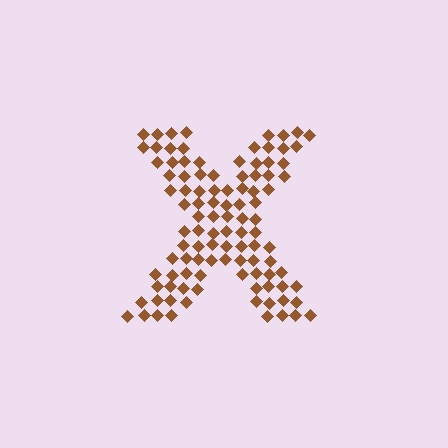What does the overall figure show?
The overall figure shows the letter X.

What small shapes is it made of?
It is made of small diamonds.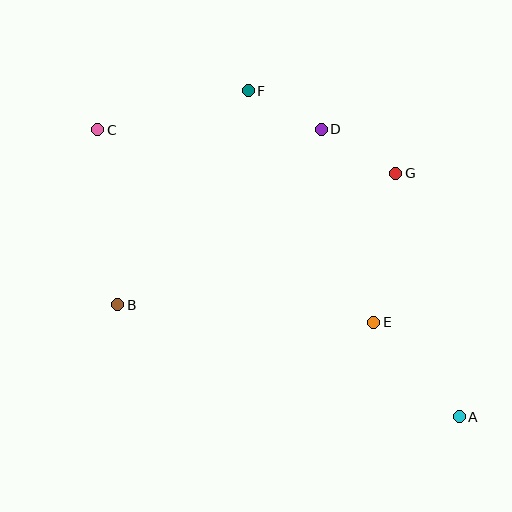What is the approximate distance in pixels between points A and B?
The distance between A and B is approximately 359 pixels.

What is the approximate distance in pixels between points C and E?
The distance between C and E is approximately 337 pixels.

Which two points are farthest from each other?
Points A and C are farthest from each other.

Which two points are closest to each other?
Points D and F are closest to each other.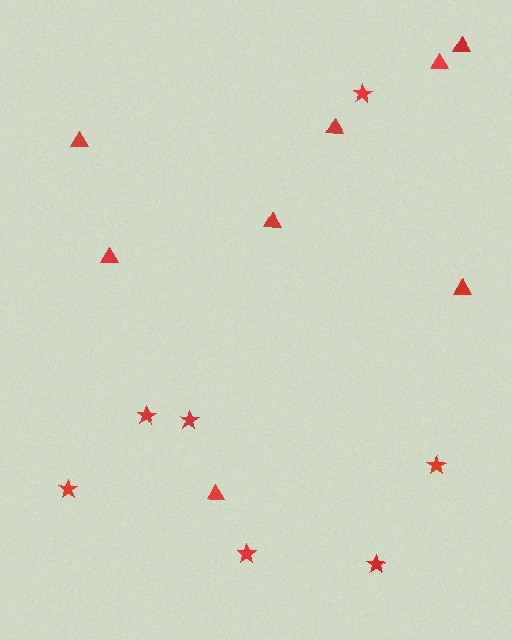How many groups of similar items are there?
There are 2 groups: one group of triangles (8) and one group of stars (7).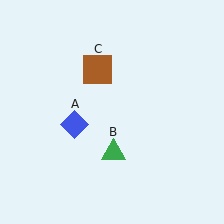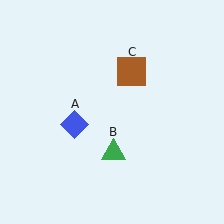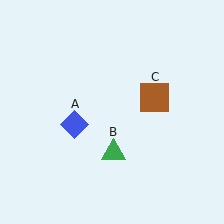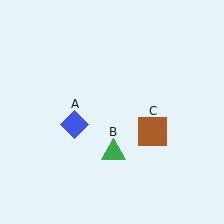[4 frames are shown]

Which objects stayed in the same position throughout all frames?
Blue diamond (object A) and green triangle (object B) remained stationary.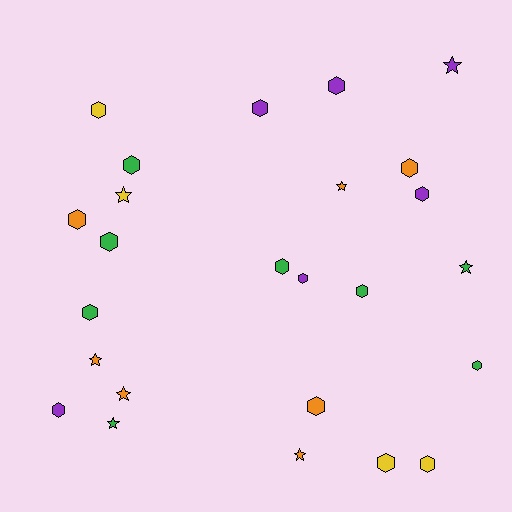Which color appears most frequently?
Green, with 8 objects.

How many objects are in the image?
There are 25 objects.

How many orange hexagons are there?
There are 3 orange hexagons.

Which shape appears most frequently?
Hexagon, with 17 objects.